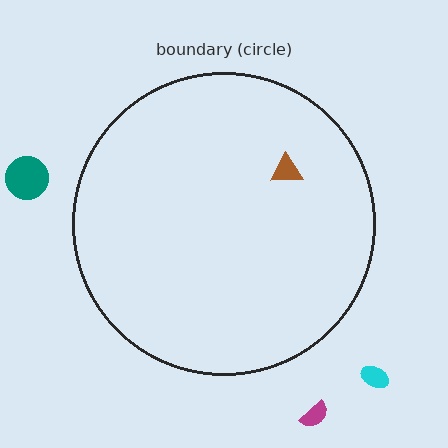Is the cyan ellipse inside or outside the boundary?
Outside.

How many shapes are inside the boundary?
1 inside, 3 outside.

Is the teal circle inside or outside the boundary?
Outside.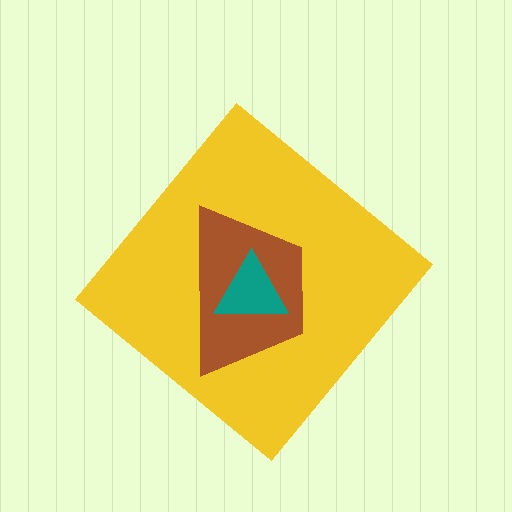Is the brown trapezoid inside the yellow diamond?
Yes.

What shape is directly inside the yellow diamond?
The brown trapezoid.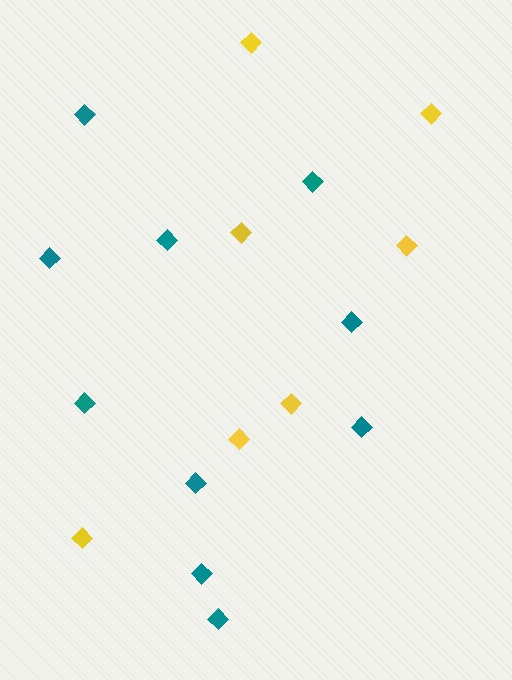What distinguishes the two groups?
There are 2 groups: one group of yellow diamonds (7) and one group of teal diamonds (10).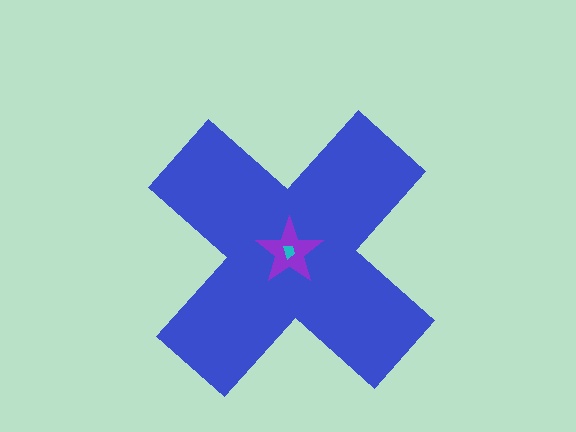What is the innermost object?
The cyan trapezoid.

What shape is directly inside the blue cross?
The purple star.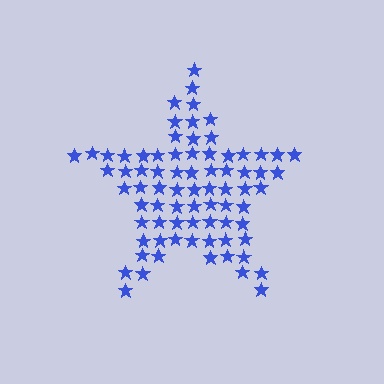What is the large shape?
The large shape is a star.